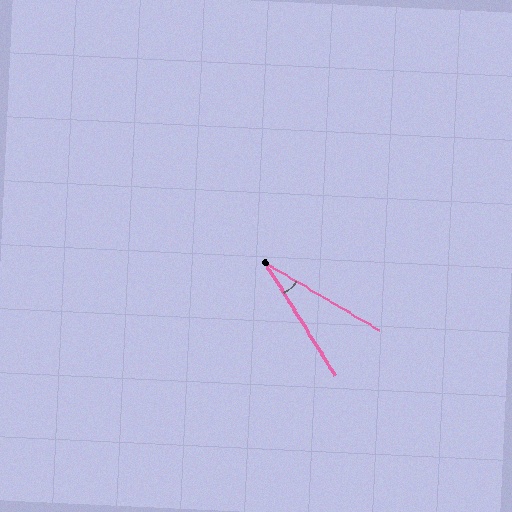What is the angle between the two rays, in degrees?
Approximately 28 degrees.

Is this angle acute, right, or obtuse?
It is acute.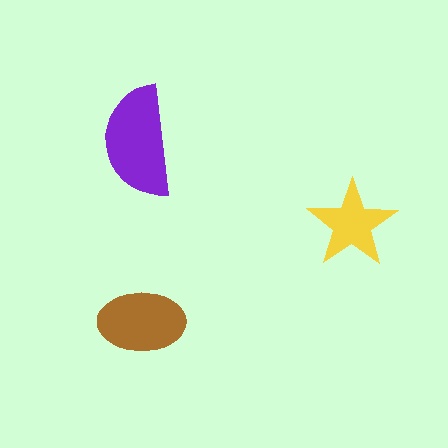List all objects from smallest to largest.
The yellow star, the brown ellipse, the purple semicircle.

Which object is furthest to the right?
The yellow star is rightmost.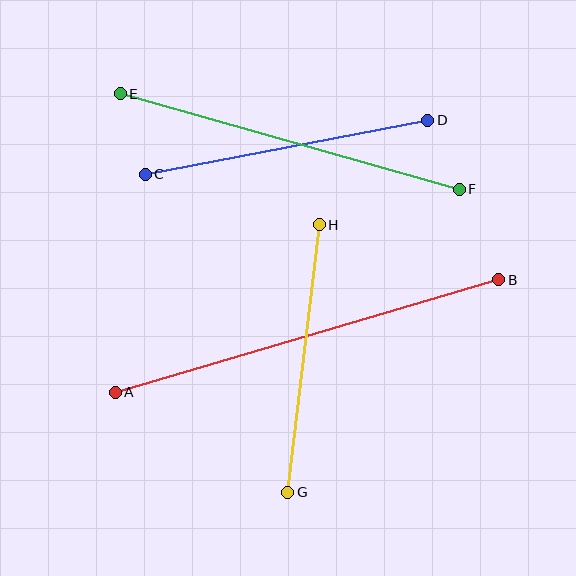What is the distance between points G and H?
The distance is approximately 269 pixels.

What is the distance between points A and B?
The distance is approximately 399 pixels.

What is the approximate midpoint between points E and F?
The midpoint is at approximately (290, 141) pixels.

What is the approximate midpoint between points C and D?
The midpoint is at approximately (286, 147) pixels.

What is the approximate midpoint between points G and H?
The midpoint is at approximately (304, 358) pixels.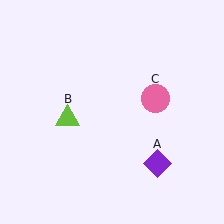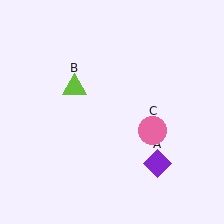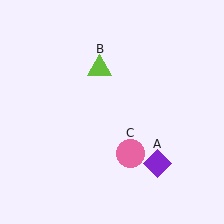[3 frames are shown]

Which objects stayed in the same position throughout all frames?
Purple diamond (object A) remained stationary.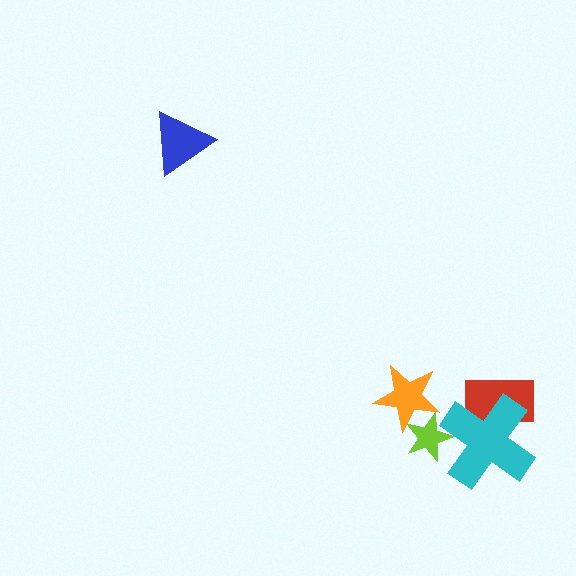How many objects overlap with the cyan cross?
2 objects overlap with the cyan cross.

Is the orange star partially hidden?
Yes, it is partially covered by another shape.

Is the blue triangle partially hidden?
No, no other shape covers it.